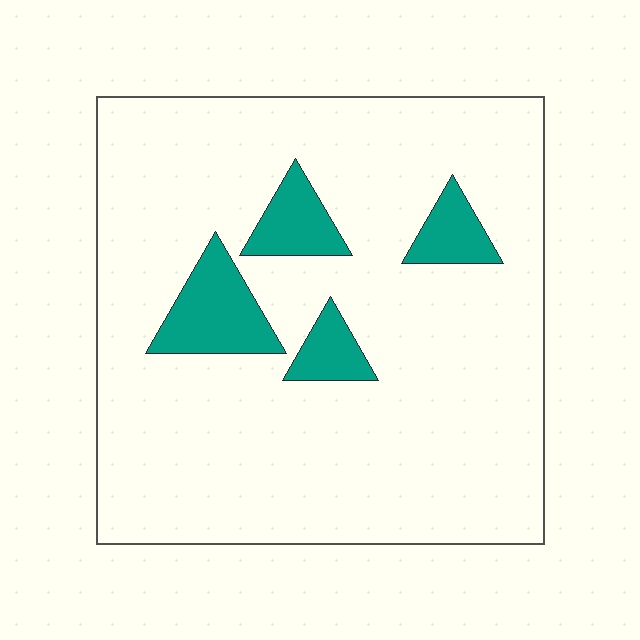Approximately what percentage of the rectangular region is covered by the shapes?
Approximately 10%.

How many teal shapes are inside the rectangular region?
4.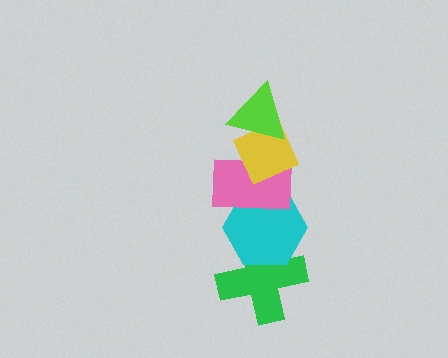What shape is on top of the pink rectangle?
The yellow diamond is on top of the pink rectangle.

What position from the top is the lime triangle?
The lime triangle is 1st from the top.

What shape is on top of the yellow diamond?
The lime triangle is on top of the yellow diamond.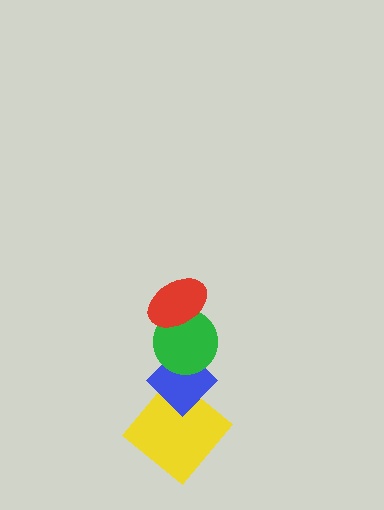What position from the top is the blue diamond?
The blue diamond is 3rd from the top.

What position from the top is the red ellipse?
The red ellipse is 1st from the top.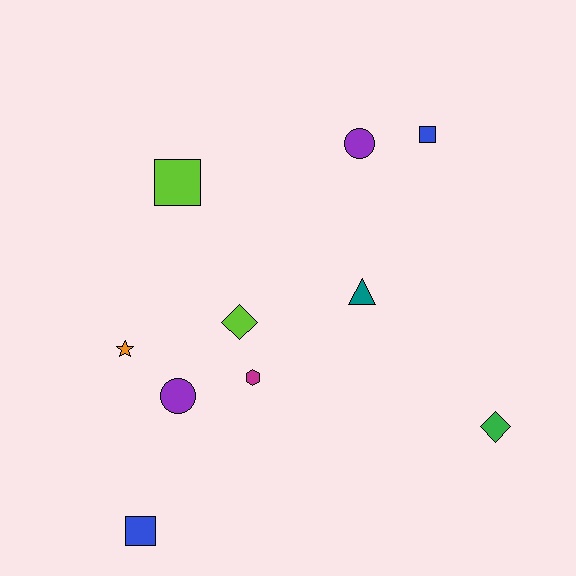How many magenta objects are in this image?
There is 1 magenta object.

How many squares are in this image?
There are 3 squares.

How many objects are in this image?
There are 10 objects.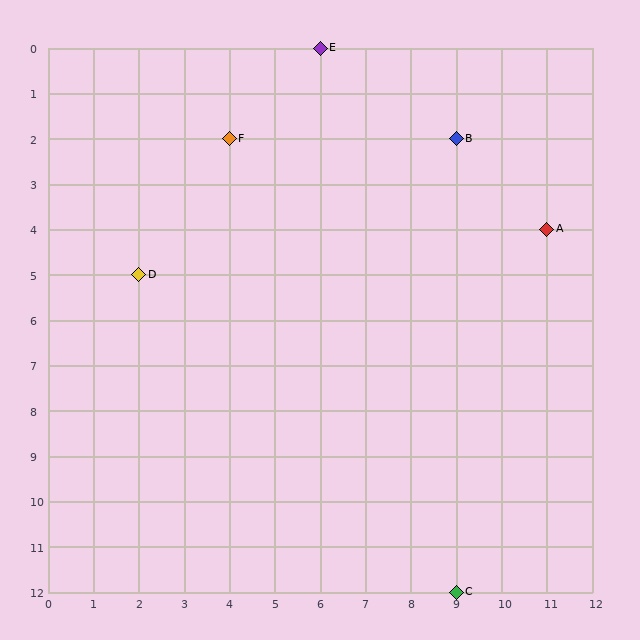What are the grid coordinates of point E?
Point E is at grid coordinates (6, 0).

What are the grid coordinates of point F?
Point F is at grid coordinates (4, 2).